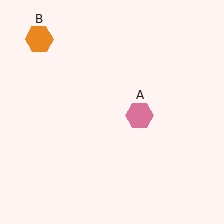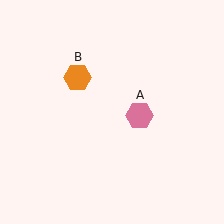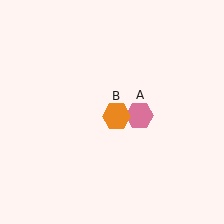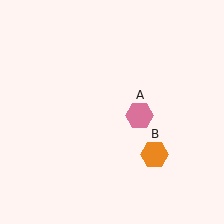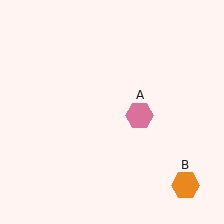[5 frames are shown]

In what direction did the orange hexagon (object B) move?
The orange hexagon (object B) moved down and to the right.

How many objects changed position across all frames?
1 object changed position: orange hexagon (object B).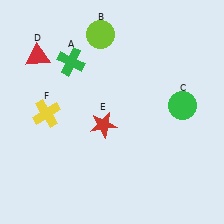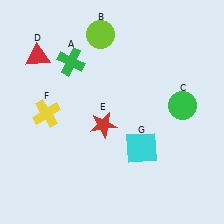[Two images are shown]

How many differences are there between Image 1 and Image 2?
There is 1 difference between the two images.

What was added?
A cyan square (G) was added in Image 2.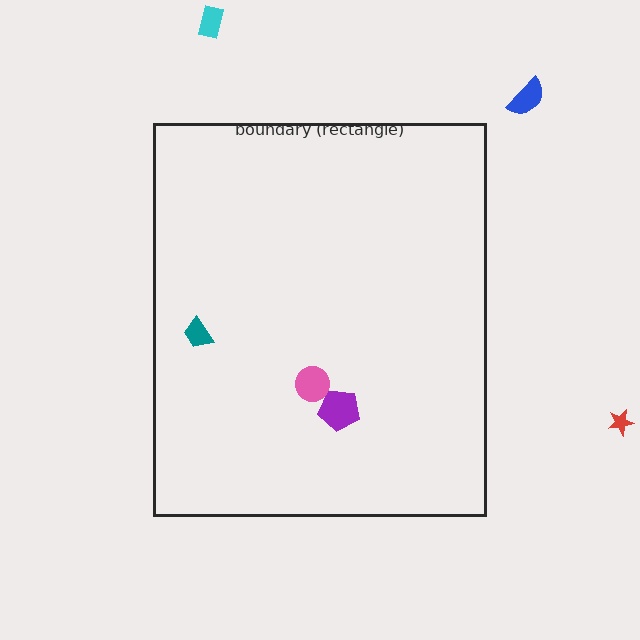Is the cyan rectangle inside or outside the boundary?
Outside.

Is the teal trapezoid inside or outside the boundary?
Inside.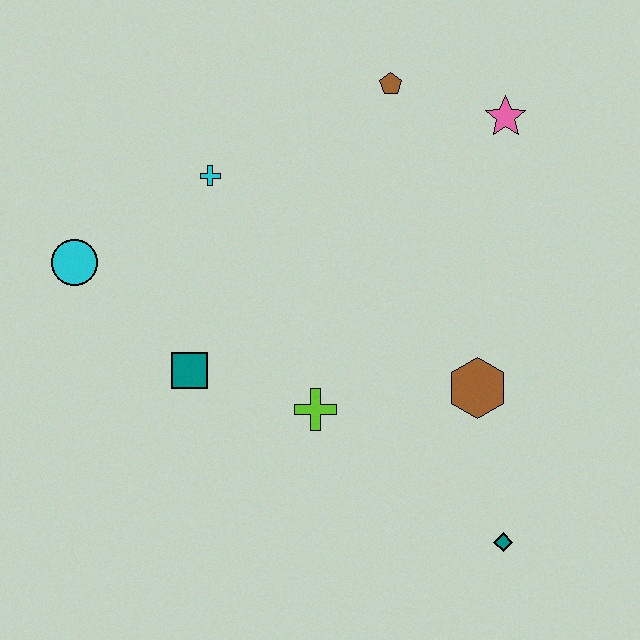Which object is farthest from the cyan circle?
The teal diamond is farthest from the cyan circle.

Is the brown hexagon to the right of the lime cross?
Yes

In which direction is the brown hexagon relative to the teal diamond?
The brown hexagon is above the teal diamond.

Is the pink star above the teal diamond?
Yes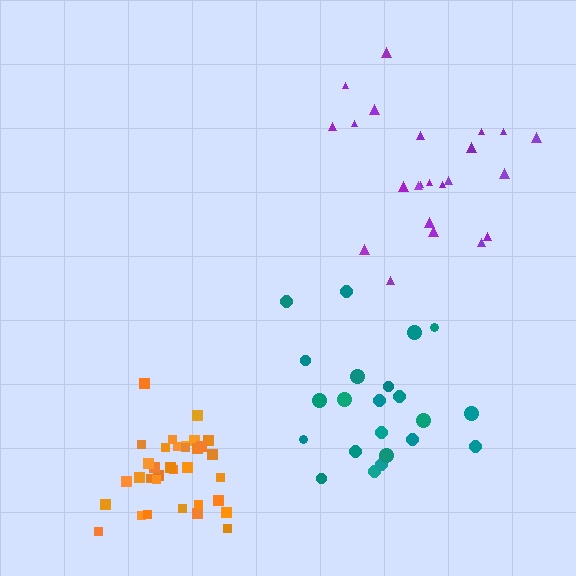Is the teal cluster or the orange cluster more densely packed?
Orange.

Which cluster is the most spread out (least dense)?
Teal.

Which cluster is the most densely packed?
Orange.